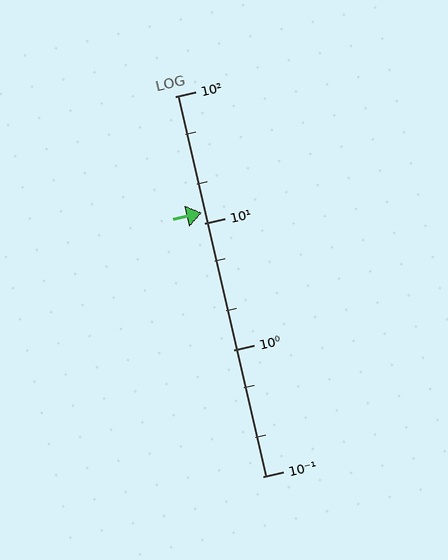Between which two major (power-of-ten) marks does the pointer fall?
The pointer is between 10 and 100.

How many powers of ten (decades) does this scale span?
The scale spans 3 decades, from 0.1 to 100.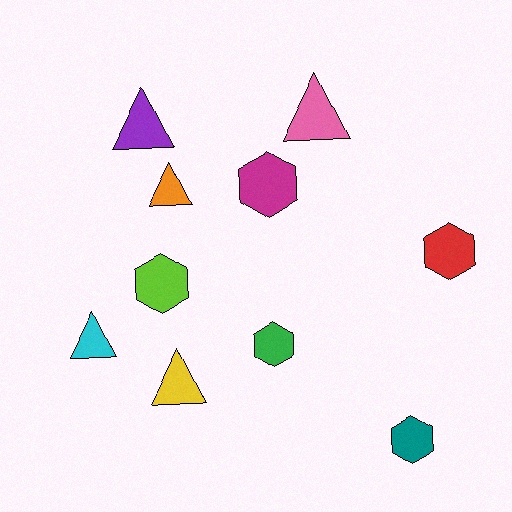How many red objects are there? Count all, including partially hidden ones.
There is 1 red object.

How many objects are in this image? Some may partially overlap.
There are 10 objects.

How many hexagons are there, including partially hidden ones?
There are 5 hexagons.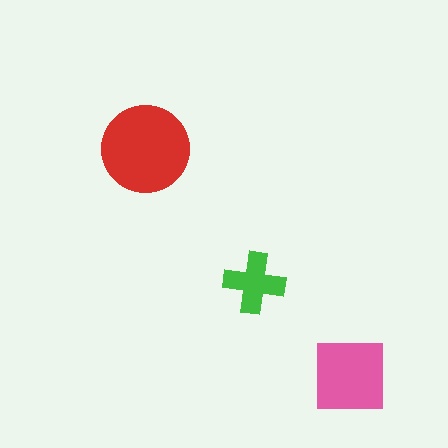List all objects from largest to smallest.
The red circle, the pink square, the green cross.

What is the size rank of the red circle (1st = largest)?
1st.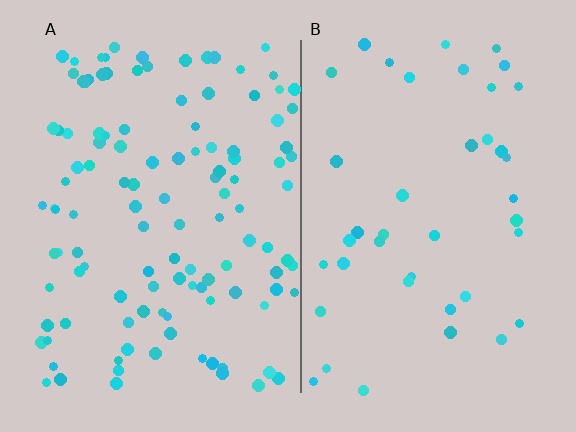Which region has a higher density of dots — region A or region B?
A (the left).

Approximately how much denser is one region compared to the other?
Approximately 2.8× — region A over region B.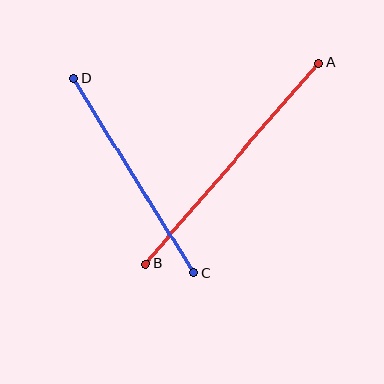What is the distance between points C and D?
The distance is approximately 228 pixels.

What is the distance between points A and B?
The distance is approximately 265 pixels.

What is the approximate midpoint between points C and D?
The midpoint is at approximately (134, 176) pixels.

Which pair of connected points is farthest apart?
Points A and B are farthest apart.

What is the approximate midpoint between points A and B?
The midpoint is at approximately (232, 164) pixels.